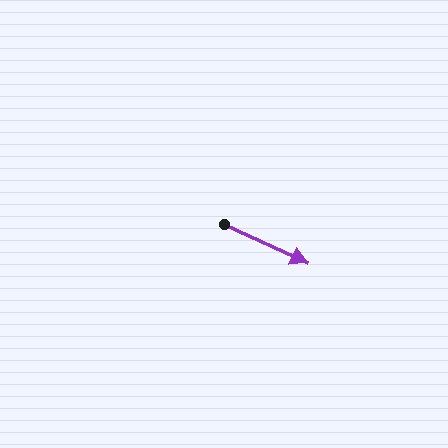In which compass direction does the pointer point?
Southeast.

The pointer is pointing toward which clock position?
Roughly 4 o'clock.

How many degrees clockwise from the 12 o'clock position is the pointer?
Approximately 115 degrees.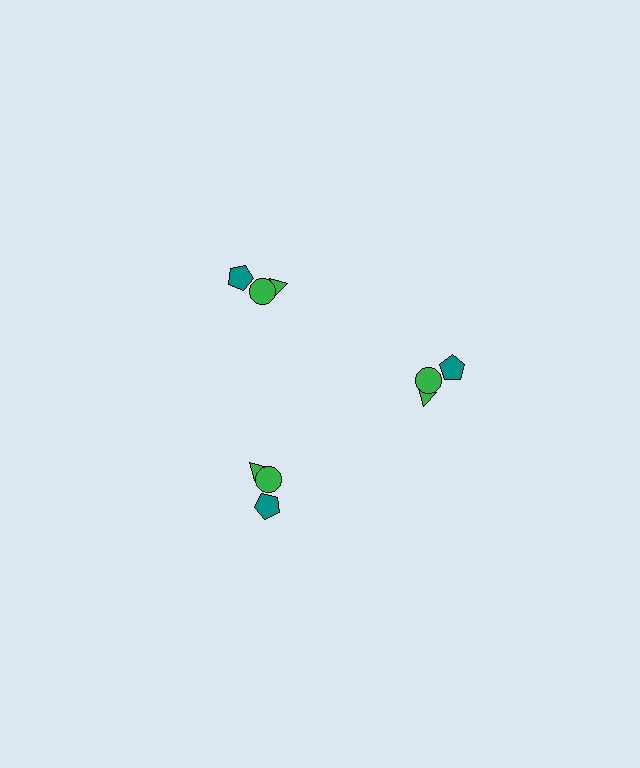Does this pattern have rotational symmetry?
Yes, this pattern has 3-fold rotational symmetry. It looks the same after rotating 120 degrees around the center.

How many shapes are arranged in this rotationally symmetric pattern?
There are 9 shapes, arranged in 3 groups of 3.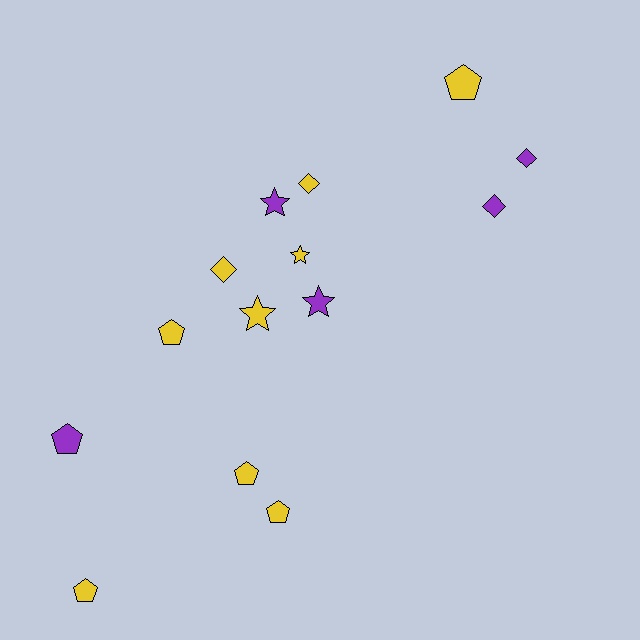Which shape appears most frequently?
Pentagon, with 6 objects.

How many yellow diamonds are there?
There are 2 yellow diamonds.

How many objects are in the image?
There are 14 objects.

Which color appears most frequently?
Yellow, with 9 objects.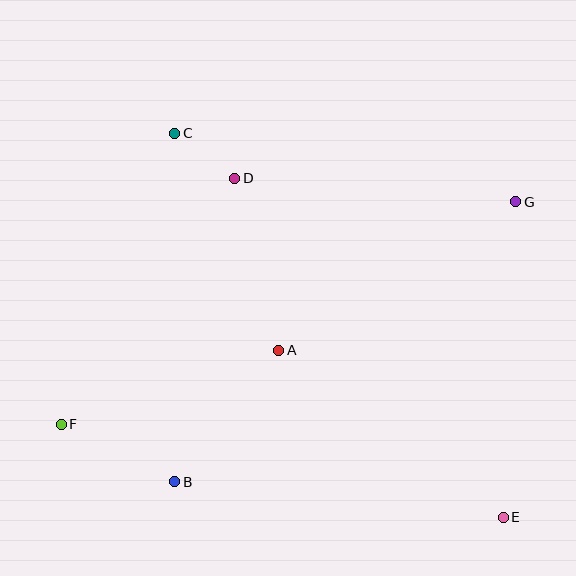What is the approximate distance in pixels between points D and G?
The distance between D and G is approximately 282 pixels.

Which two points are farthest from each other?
Points F and G are farthest from each other.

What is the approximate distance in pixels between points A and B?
The distance between A and B is approximately 168 pixels.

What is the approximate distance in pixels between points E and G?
The distance between E and G is approximately 316 pixels.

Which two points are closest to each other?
Points C and D are closest to each other.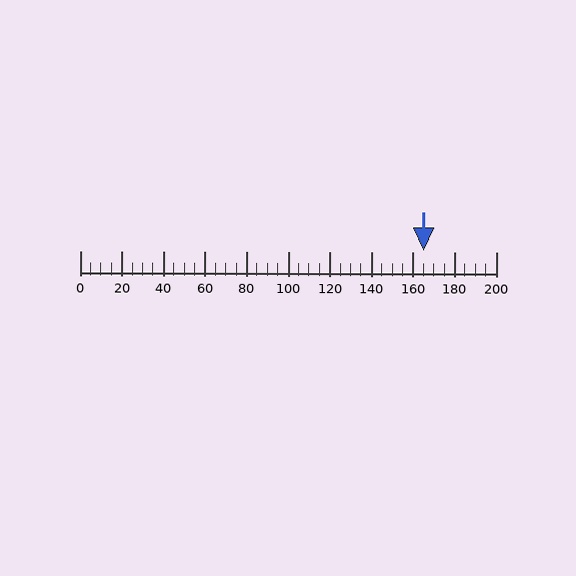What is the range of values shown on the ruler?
The ruler shows values from 0 to 200.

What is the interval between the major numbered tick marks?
The major tick marks are spaced 20 units apart.